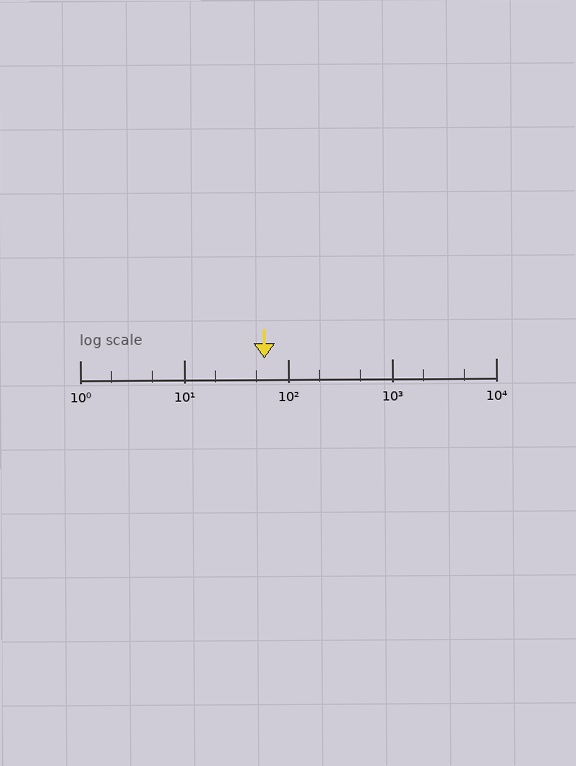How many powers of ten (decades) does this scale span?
The scale spans 4 decades, from 1 to 10000.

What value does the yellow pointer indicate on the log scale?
The pointer indicates approximately 59.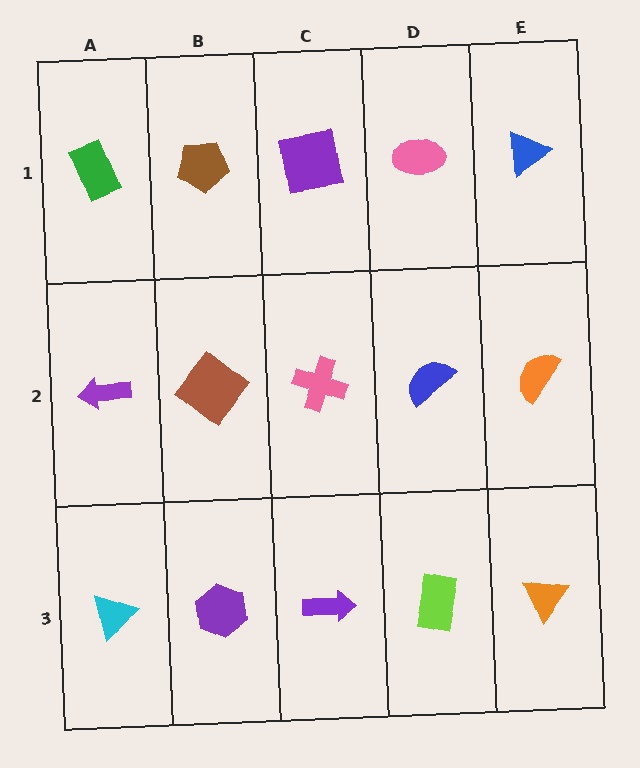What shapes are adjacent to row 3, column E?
An orange semicircle (row 2, column E), a lime rectangle (row 3, column D).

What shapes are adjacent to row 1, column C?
A pink cross (row 2, column C), a brown pentagon (row 1, column B), a pink ellipse (row 1, column D).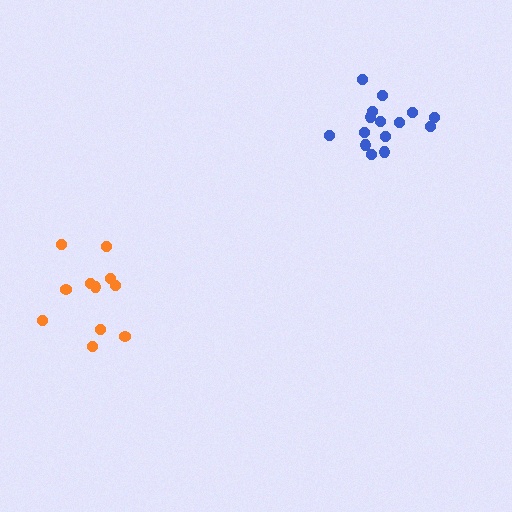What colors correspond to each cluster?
The clusters are colored: blue, orange.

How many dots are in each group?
Group 1: 15 dots, Group 2: 11 dots (26 total).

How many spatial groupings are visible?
There are 2 spatial groupings.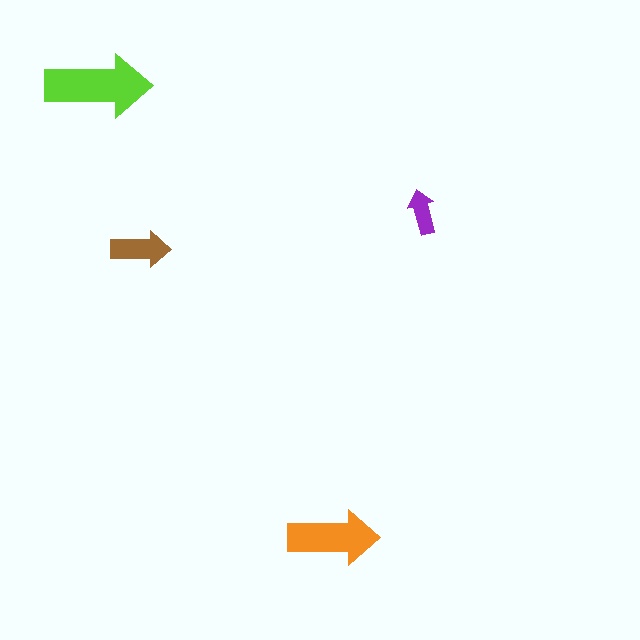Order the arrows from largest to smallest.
the lime one, the orange one, the brown one, the purple one.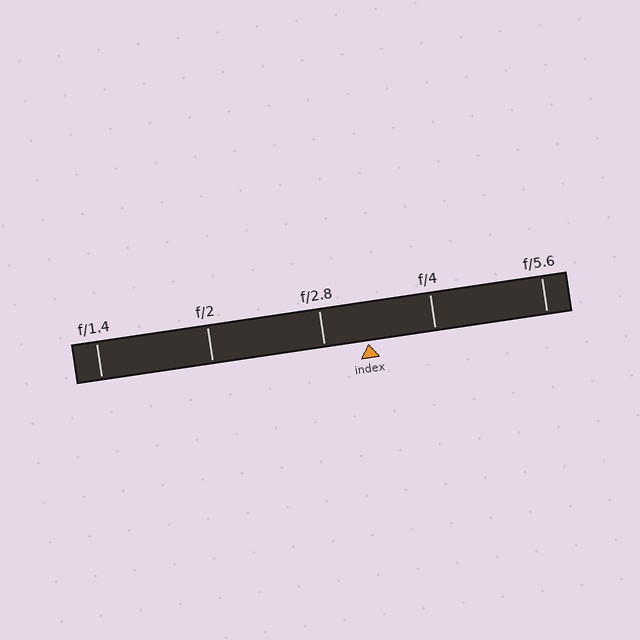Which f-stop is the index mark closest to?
The index mark is closest to f/2.8.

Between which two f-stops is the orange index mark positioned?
The index mark is between f/2.8 and f/4.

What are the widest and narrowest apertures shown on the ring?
The widest aperture shown is f/1.4 and the narrowest is f/5.6.